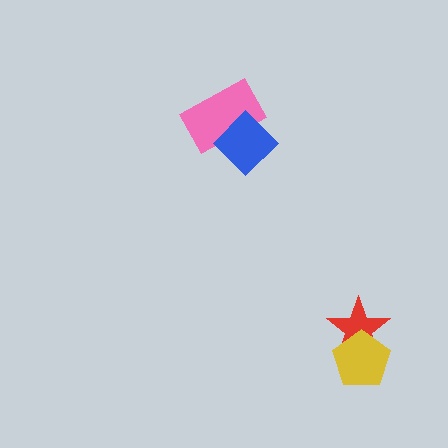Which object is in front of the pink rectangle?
The blue diamond is in front of the pink rectangle.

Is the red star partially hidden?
Yes, it is partially covered by another shape.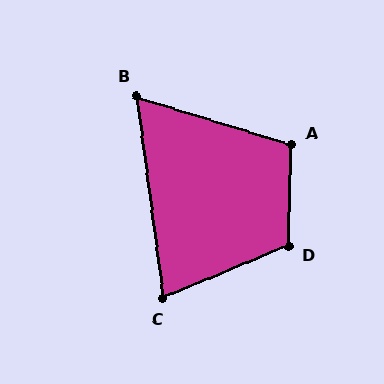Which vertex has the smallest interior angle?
B, at approximately 65 degrees.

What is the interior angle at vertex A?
Approximately 105 degrees (obtuse).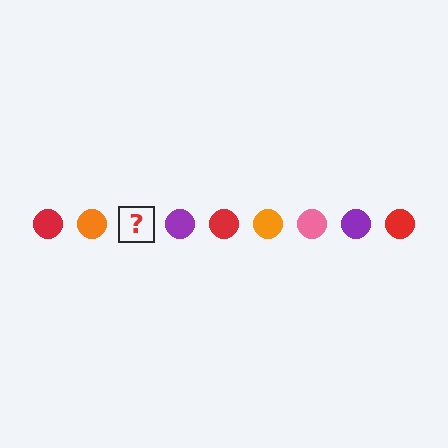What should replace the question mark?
The question mark should be replaced with a pink circle.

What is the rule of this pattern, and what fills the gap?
The rule is that the pattern cycles through red, orange, pink, purple circles. The gap should be filled with a pink circle.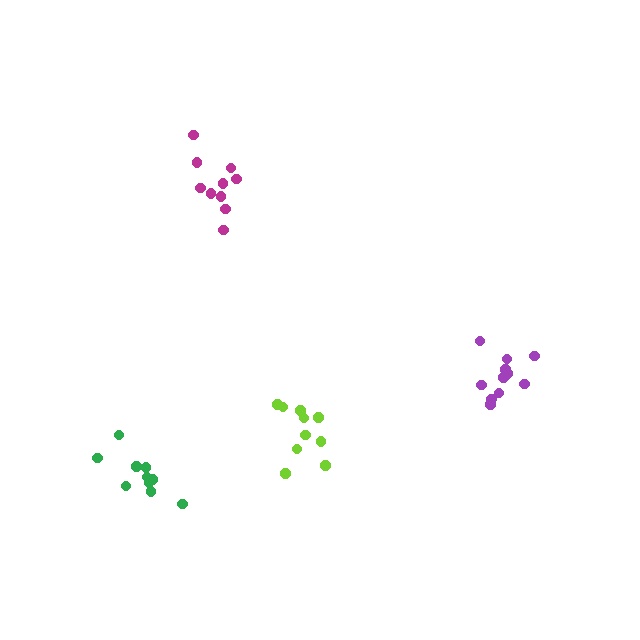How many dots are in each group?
Group 1: 10 dots, Group 2: 10 dots, Group 3: 11 dots, Group 4: 10 dots (41 total).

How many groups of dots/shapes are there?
There are 4 groups.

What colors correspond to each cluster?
The clusters are colored: green, magenta, purple, lime.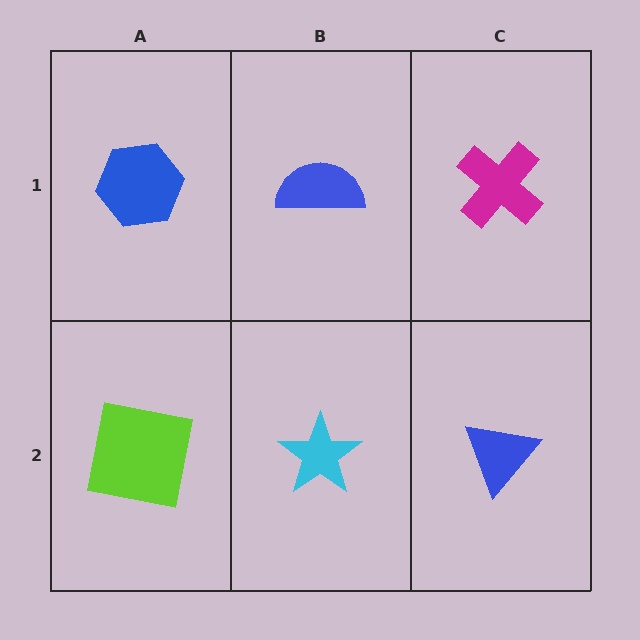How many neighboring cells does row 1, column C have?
2.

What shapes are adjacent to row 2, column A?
A blue hexagon (row 1, column A), a cyan star (row 2, column B).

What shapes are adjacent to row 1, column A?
A lime square (row 2, column A), a blue semicircle (row 1, column B).